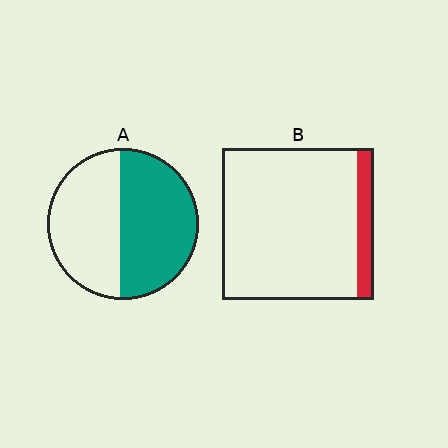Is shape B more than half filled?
No.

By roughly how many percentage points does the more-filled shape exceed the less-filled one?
By roughly 40 percentage points (A over B).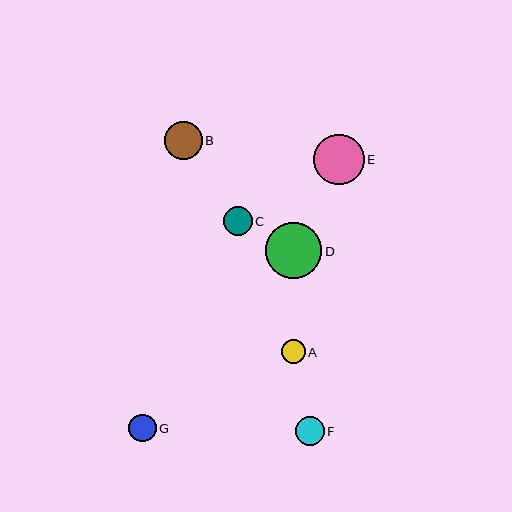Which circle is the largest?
Circle D is the largest with a size of approximately 56 pixels.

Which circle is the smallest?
Circle A is the smallest with a size of approximately 24 pixels.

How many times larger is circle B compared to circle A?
Circle B is approximately 1.6 times the size of circle A.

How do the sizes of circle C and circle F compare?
Circle C and circle F are approximately the same size.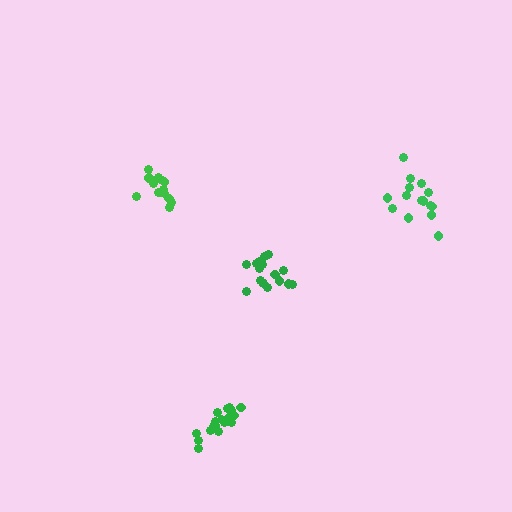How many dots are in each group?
Group 1: 18 dots, Group 2: 14 dots, Group 3: 17 dots, Group 4: 15 dots (64 total).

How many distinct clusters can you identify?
There are 4 distinct clusters.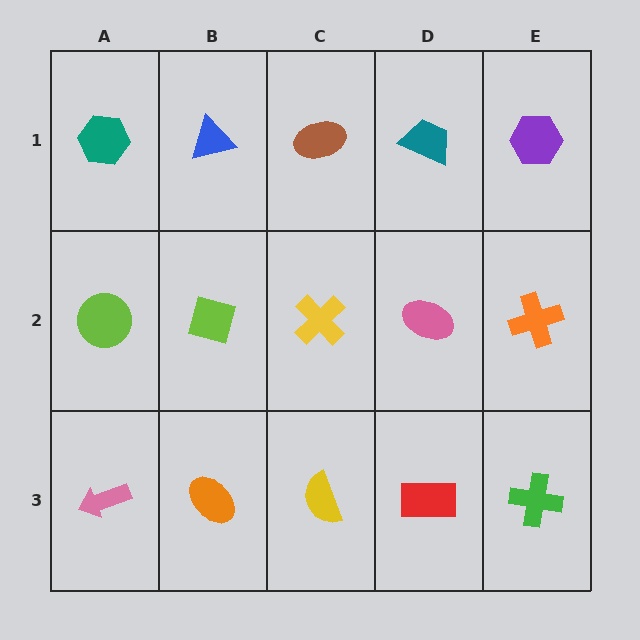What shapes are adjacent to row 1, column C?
A yellow cross (row 2, column C), a blue triangle (row 1, column B), a teal trapezoid (row 1, column D).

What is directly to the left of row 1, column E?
A teal trapezoid.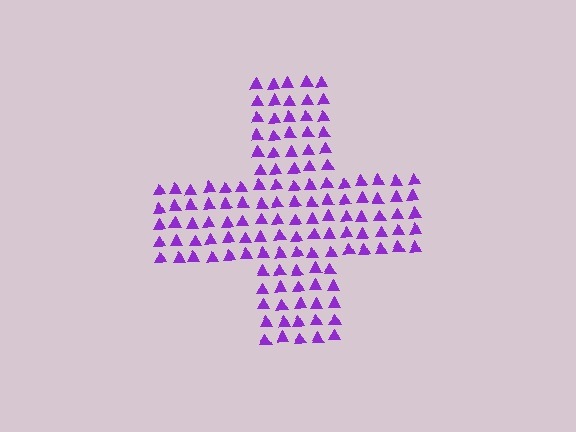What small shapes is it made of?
It is made of small triangles.